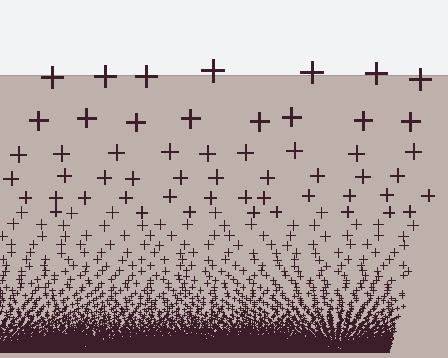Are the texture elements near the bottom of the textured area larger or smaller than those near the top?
Smaller. The gradient is inverted — elements near the bottom are smaller and denser.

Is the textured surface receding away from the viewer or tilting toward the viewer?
The surface appears to tilt toward the viewer. Texture elements get larger and sparser toward the top.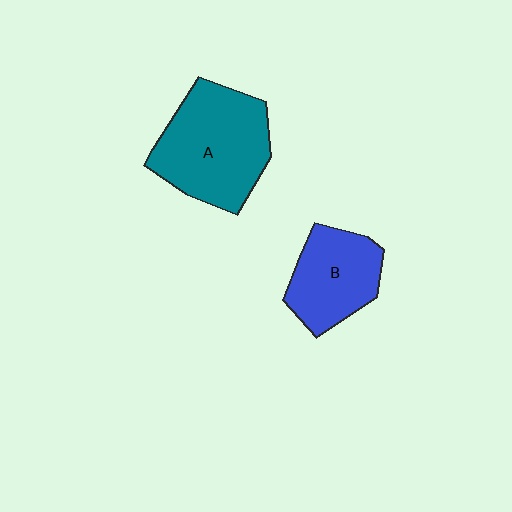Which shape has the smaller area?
Shape B (blue).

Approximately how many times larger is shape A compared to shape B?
Approximately 1.5 times.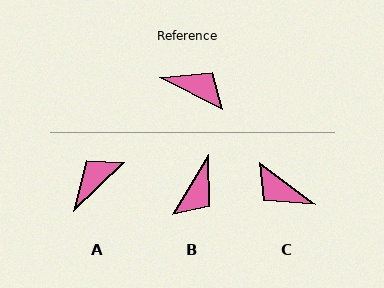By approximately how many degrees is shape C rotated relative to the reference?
Approximately 171 degrees counter-clockwise.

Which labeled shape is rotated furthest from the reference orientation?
C, about 171 degrees away.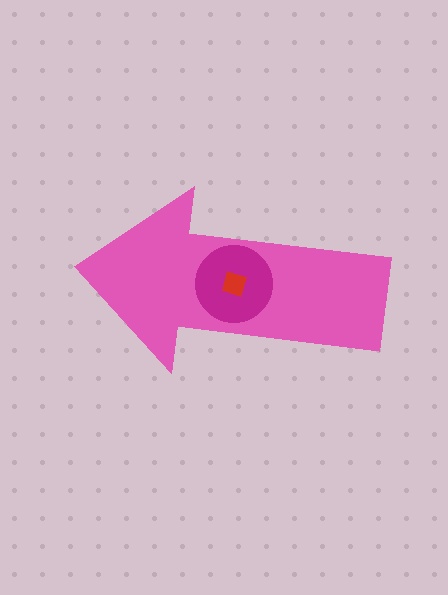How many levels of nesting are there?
3.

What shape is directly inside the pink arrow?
The magenta circle.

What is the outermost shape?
The pink arrow.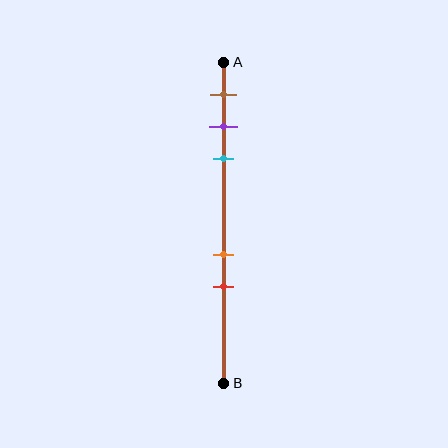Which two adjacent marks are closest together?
The purple and cyan marks are the closest adjacent pair.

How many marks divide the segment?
There are 5 marks dividing the segment.